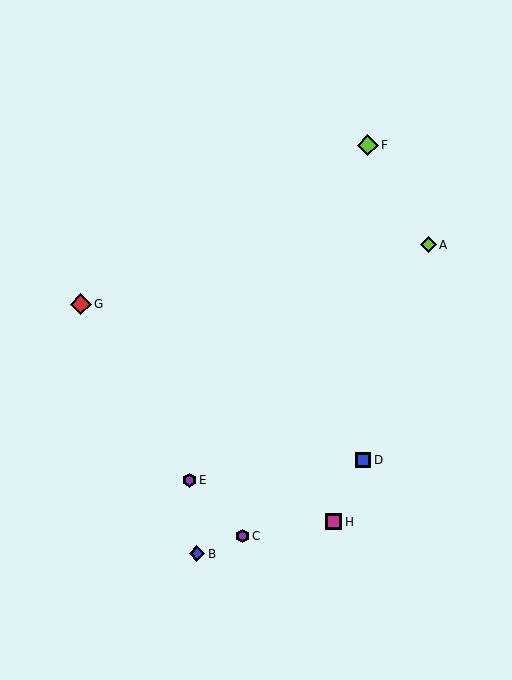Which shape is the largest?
The red diamond (labeled G) is the largest.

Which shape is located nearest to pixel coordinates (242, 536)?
The purple hexagon (labeled C) at (243, 536) is nearest to that location.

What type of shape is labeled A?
Shape A is a lime diamond.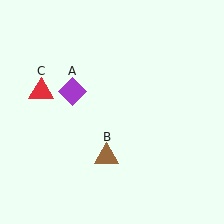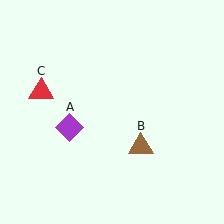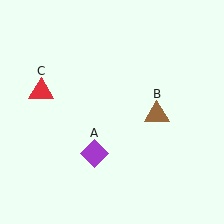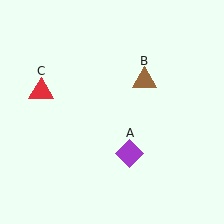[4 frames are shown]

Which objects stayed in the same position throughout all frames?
Red triangle (object C) remained stationary.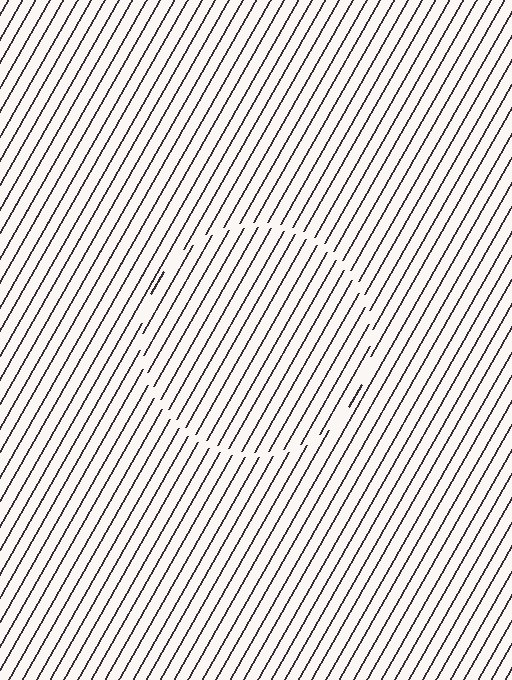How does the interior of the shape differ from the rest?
The interior of the shape contains the same grating, shifted by half a period — the contour is defined by the phase discontinuity where line-ends from the inner and outer gratings abut.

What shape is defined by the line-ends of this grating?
An illusory circle. The interior of the shape contains the same grating, shifted by half a period — the contour is defined by the phase discontinuity where line-ends from the inner and outer gratings abut.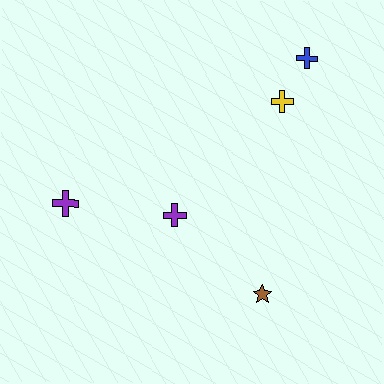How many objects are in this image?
There are 5 objects.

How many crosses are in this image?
There are 4 crosses.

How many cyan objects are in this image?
There are no cyan objects.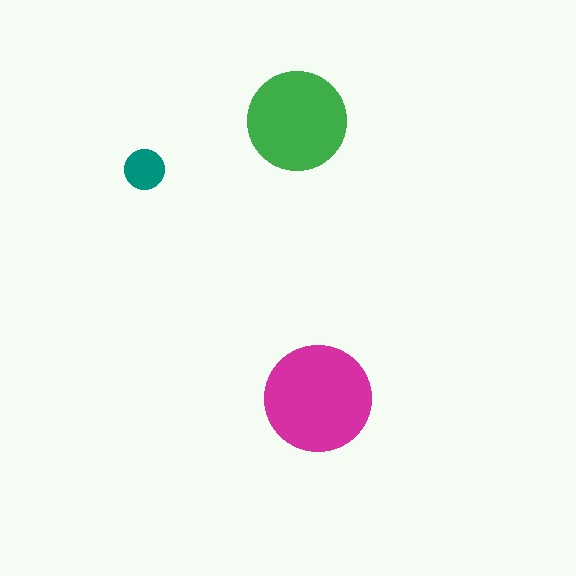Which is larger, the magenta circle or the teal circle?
The magenta one.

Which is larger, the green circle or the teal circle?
The green one.